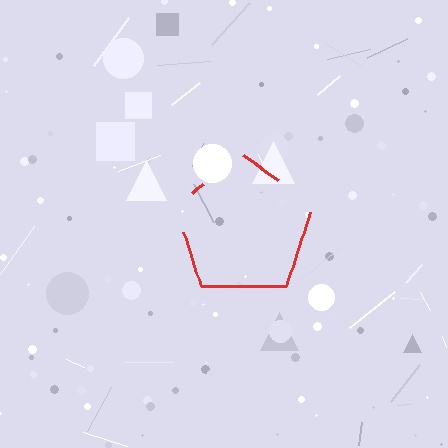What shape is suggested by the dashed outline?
The dashed outline suggests a pentagon.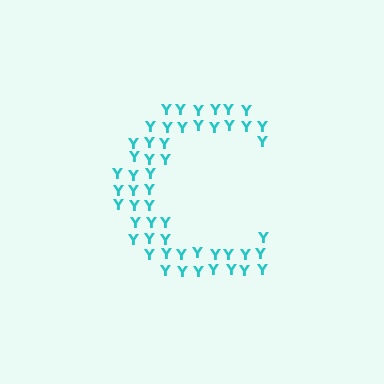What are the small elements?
The small elements are letter Y's.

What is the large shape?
The large shape is the letter C.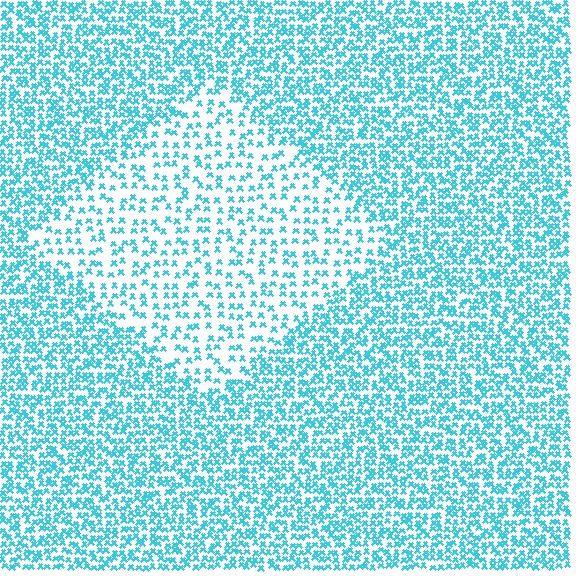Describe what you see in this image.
The image contains small cyan elements arranged at two different densities. A diamond-shaped region is visible where the elements are less densely packed than the surrounding area.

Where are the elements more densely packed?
The elements are more densely packed outside the diamond boundary.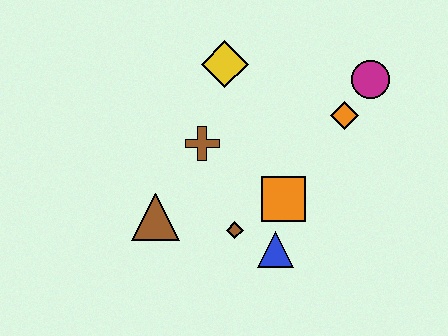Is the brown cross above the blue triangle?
Yes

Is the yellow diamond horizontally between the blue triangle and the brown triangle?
Yes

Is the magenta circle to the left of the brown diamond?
No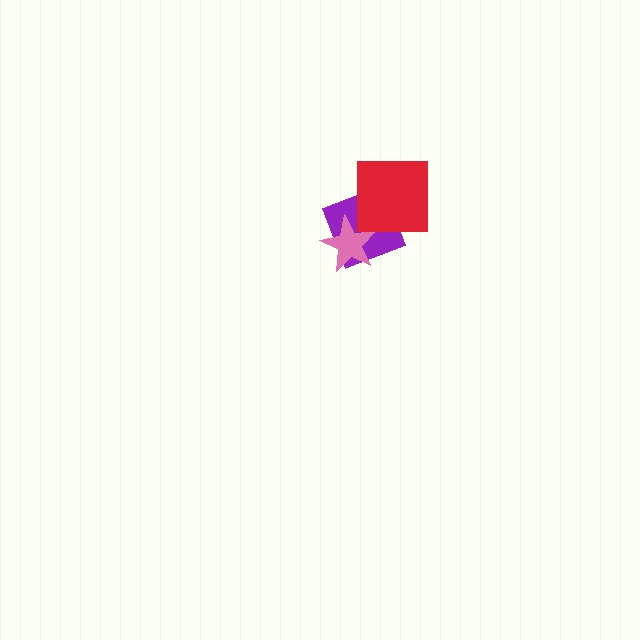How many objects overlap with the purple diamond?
2 objects overlap with the purple diamond.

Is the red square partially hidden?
No, no other shape covers it.